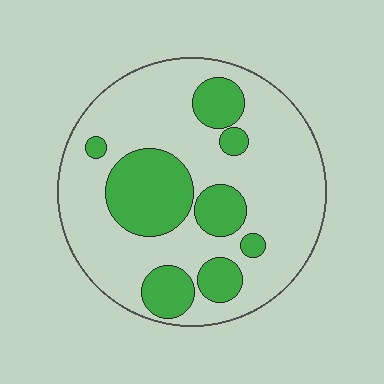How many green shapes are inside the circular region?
8.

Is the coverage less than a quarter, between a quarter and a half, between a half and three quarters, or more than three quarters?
Between a quarter and a half.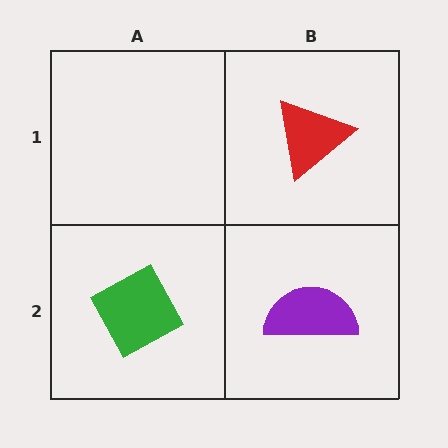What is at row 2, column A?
A green diamond.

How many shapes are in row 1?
1 shape.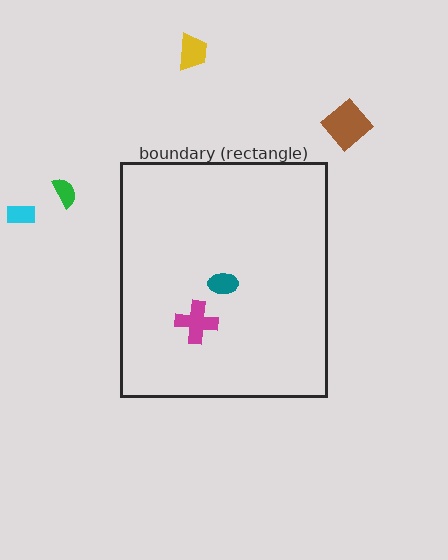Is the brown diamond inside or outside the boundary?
Outside.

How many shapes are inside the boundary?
2 inside, 4 outside.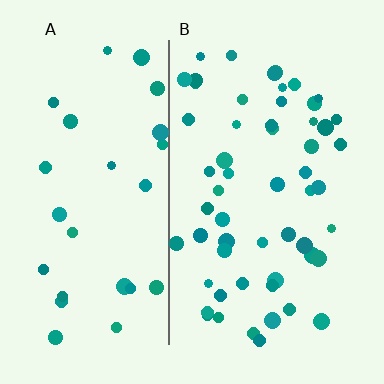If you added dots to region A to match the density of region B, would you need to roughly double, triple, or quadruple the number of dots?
Approximately double.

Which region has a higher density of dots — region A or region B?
B (the right).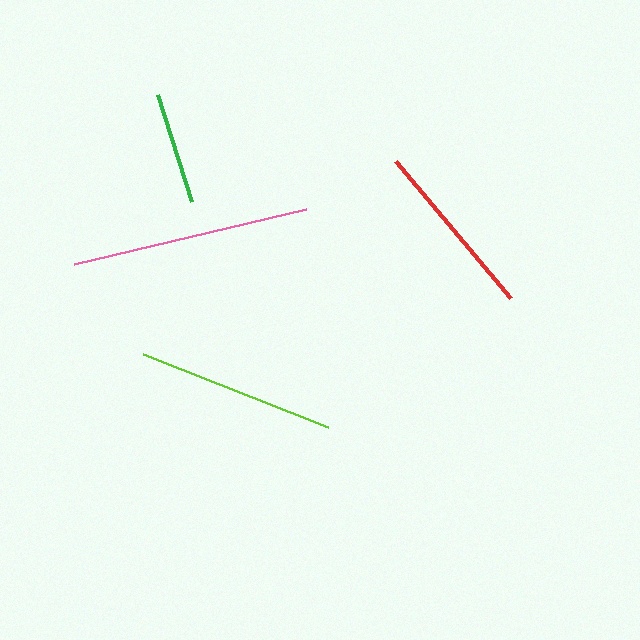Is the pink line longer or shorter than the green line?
The pink line is longer than the green line.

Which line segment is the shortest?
The green line is the shortest at approximately 112 pixels.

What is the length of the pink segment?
The pink segment is approximately 238 pixels long.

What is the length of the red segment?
The red segment is approximately 178 pixels long.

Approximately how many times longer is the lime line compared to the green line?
The lime line is approximately 1.8 times the length of the green line.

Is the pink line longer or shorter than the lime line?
The pink line is longer than the lime line.